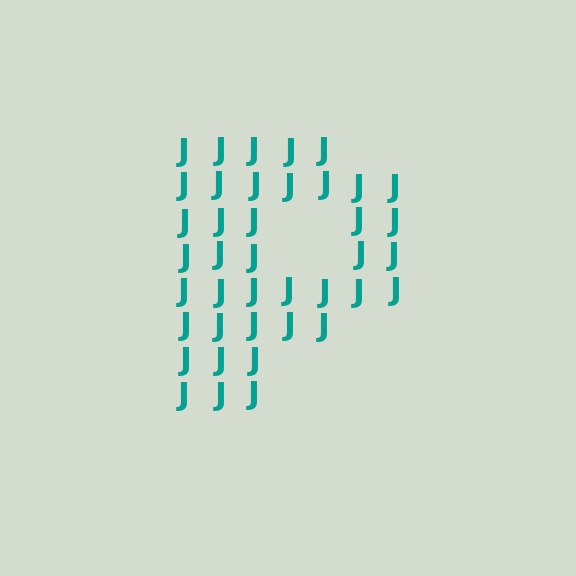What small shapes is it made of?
It is made of small letter J's.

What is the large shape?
The large shape is the letter P.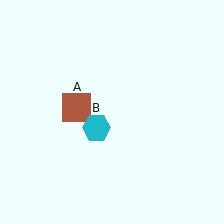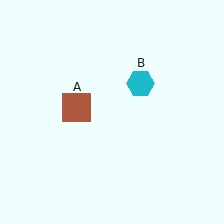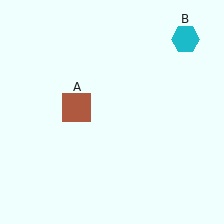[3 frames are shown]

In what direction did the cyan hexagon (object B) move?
The cyan hexagon (object B) moved up and to the right.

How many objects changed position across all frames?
1 object changed position: cyan hexagon (object B).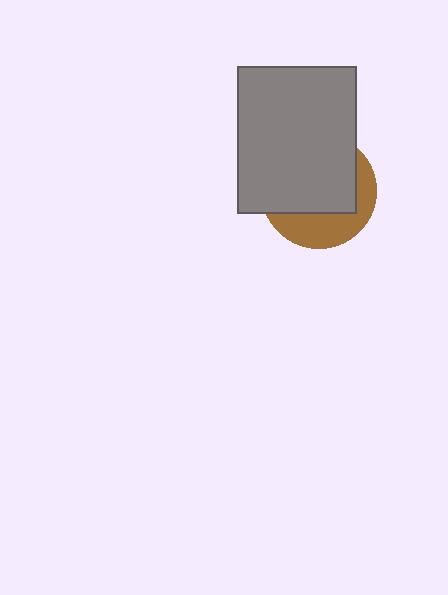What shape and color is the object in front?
The object in front is a gray rectangle.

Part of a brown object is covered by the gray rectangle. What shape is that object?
It is a circle.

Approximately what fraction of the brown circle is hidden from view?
Roughly 65% of the brown circle is hidden behind the gray rectangle.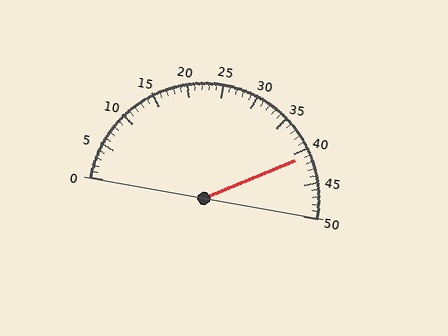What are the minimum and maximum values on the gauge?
The gauge ranges from 0 to 50.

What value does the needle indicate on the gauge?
The needle indicates approximately 41.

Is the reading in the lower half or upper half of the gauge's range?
The reading is in the upper half of the range (0 to 50).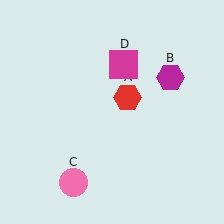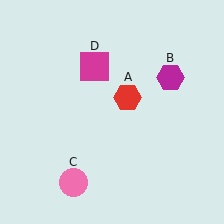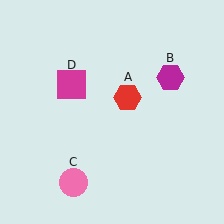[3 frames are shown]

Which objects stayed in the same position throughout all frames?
Red hexagon (object A) and magenta hexagon (object B) and pink circle (object C) remained stationary.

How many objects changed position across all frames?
1 object changed position: magenta square (object D).